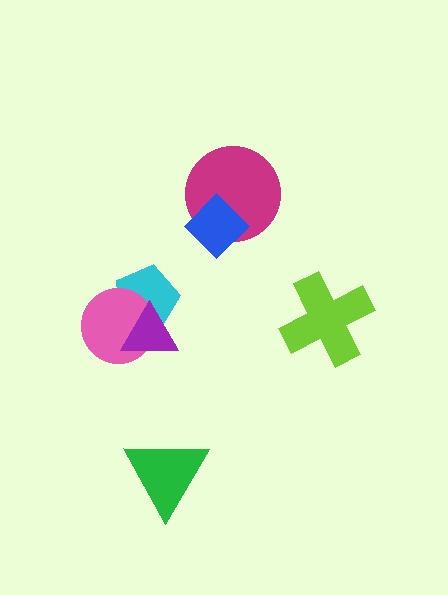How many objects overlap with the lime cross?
0 objects overlap with the lime cross.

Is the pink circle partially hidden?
Yes, it is partially covered by another shape.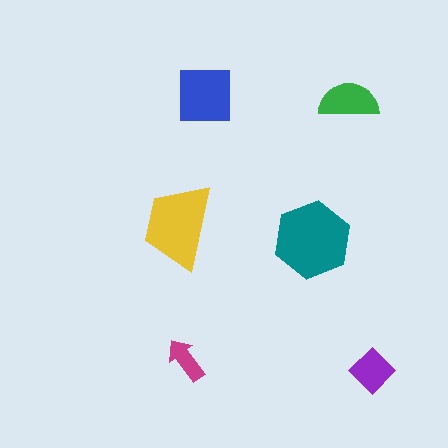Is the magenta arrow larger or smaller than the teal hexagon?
Smaller.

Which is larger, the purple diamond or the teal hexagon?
The teal hexagon.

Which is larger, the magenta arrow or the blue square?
The blue square.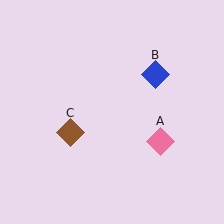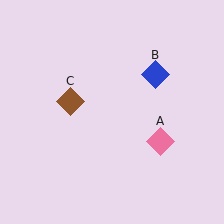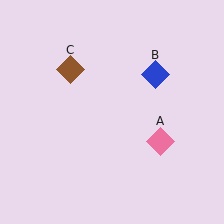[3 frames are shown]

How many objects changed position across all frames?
1 object changed position: brown diamond (object C).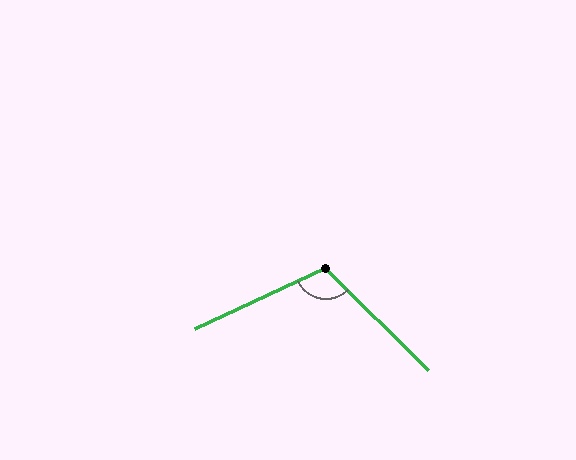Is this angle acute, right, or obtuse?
It is obtuse.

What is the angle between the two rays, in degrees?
Approximately 110 degrees.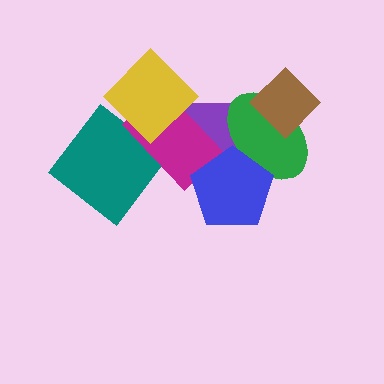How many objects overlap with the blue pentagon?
3 objects overlap with the blue pentagon.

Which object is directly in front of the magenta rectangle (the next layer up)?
The yellow diamond is directly in front of the magenta rectangle.